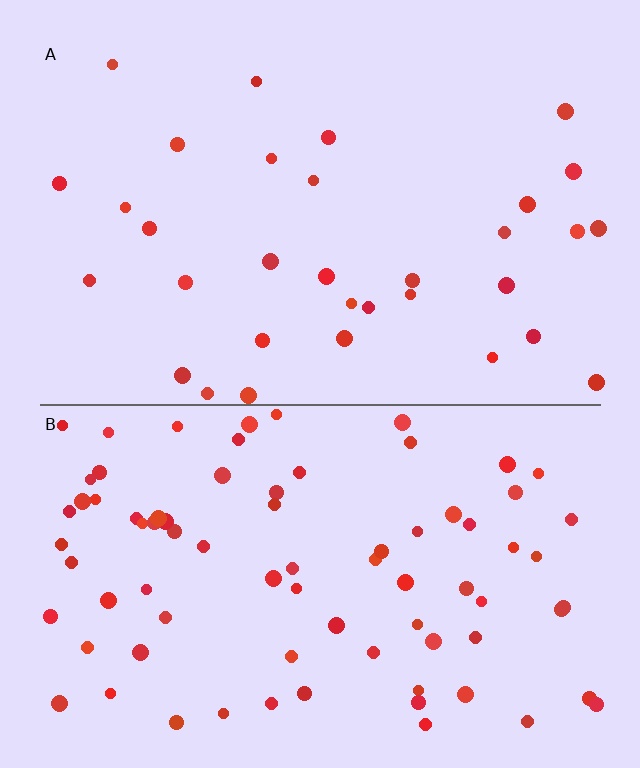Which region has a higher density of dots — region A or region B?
B (the bottom).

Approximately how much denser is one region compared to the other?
Approximately 2.5× — region B over region A.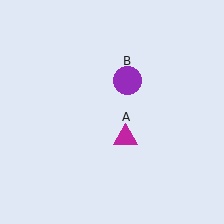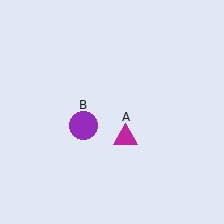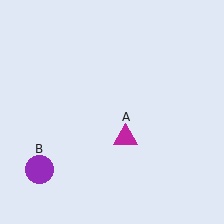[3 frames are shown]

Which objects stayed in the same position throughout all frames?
Magenta triangle (object A) remained stationary.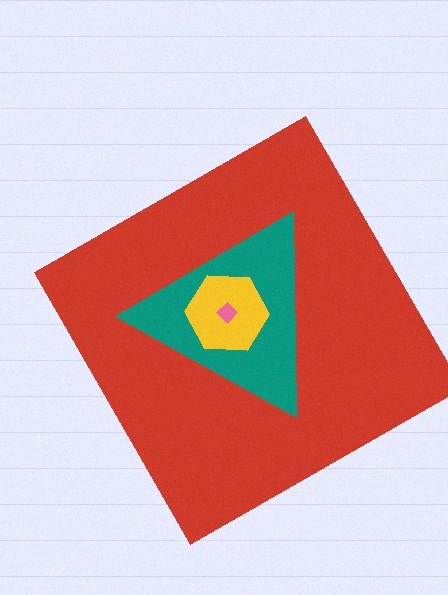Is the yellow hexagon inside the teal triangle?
Yes.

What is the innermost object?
The pink diamond.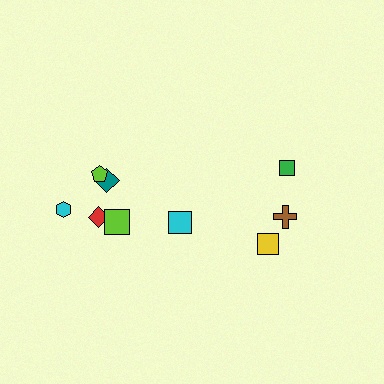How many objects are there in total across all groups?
There are 9 objects.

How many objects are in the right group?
There are 3 objects.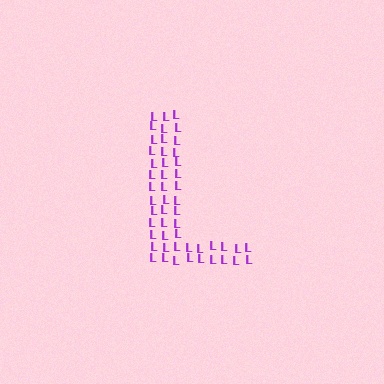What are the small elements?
The small elements are letter L's.